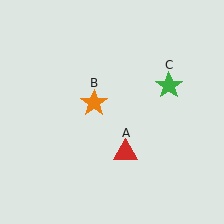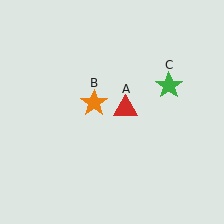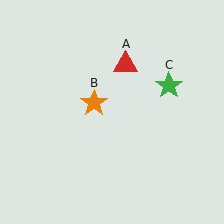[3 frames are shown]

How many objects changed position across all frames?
1 object changed position: red triangle (object A).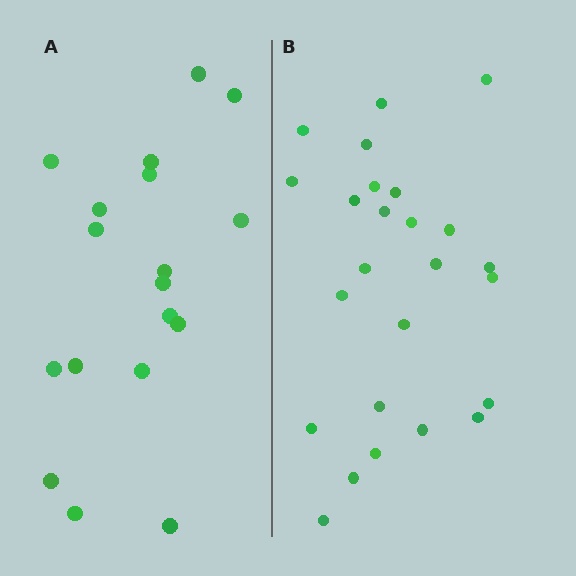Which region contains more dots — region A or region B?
Region B (the right region) has more dots.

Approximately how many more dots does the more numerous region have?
Region B has roughly 8 or so more dots than region A.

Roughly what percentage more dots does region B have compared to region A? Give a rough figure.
About 40% more.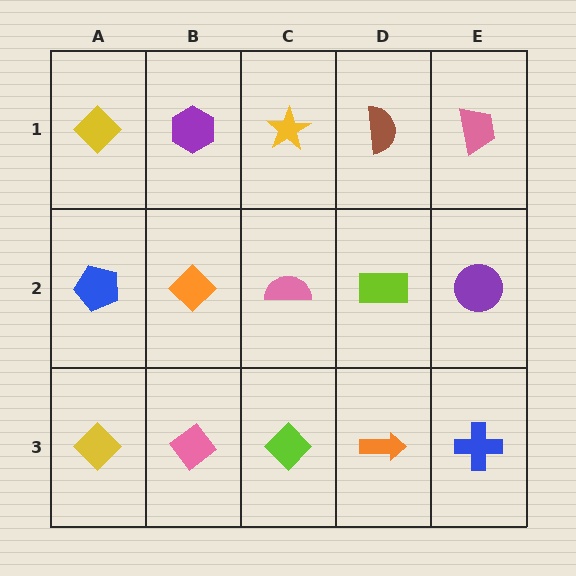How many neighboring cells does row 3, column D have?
3.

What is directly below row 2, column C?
A lime diamond.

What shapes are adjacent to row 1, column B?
An orange diamond (row 2, column B), a yellow diamond (row 1, column A), a yellow star (row 1, column C).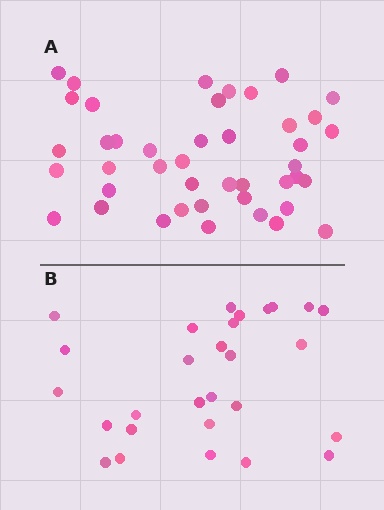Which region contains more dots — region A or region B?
Region A (the top region) has more dots.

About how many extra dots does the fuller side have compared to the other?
Region A has approximately 15 more dots than region B.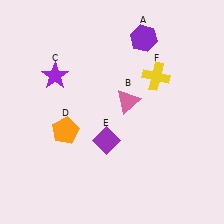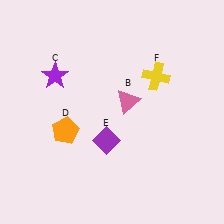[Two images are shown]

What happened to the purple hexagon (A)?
The purple hexagon (A) was removed in Image 2. It was in the top-right area of Image 1.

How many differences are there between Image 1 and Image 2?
There is 1 difference between the two images.